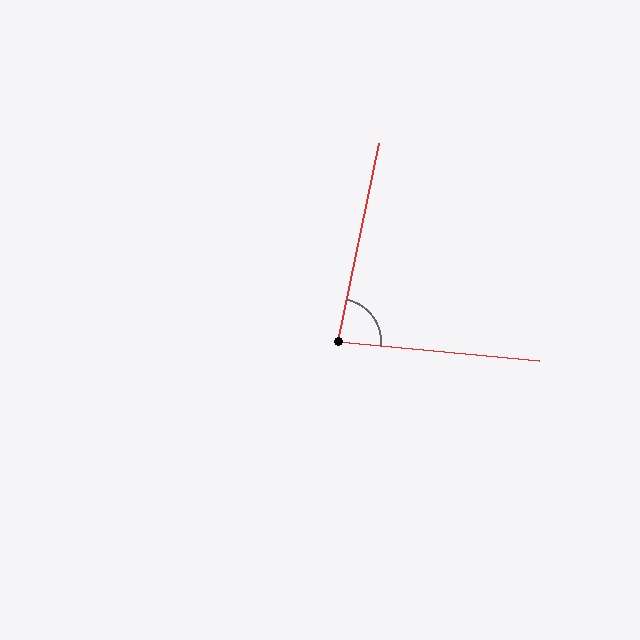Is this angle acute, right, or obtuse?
It is acute.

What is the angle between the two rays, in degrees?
Approximately 84 degrees.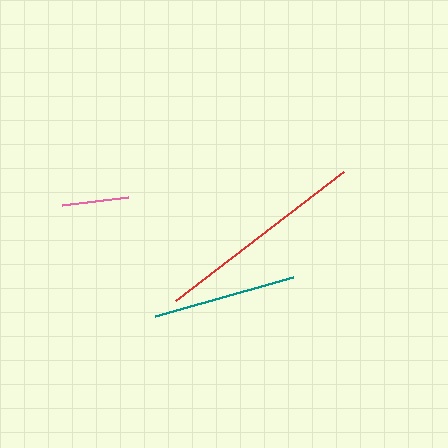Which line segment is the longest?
The red line is the longest at approximately 212 pixels.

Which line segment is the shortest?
The pink line is the shortest at approximately 67 pixels.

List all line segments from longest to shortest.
From longest to shortest: red, teal, pink.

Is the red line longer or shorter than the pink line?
The red line is longer than the pink line.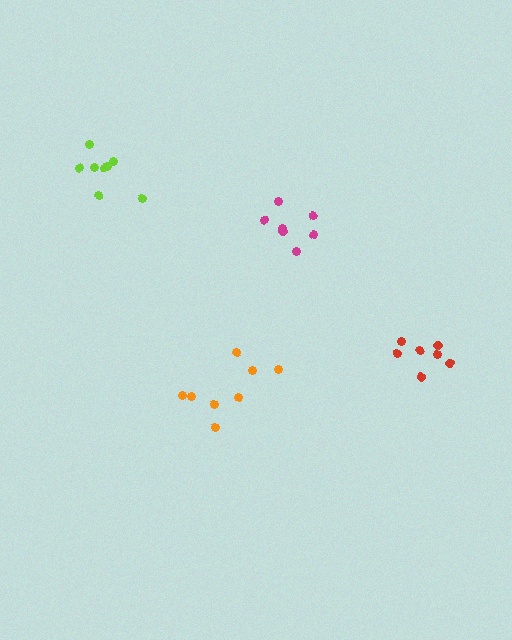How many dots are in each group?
Group 1: 7 dots, Group 2: 8 dots, Group 3: 8 dots, Group 4: 7 dots (30 total).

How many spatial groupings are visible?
There are 4 spatial groupings.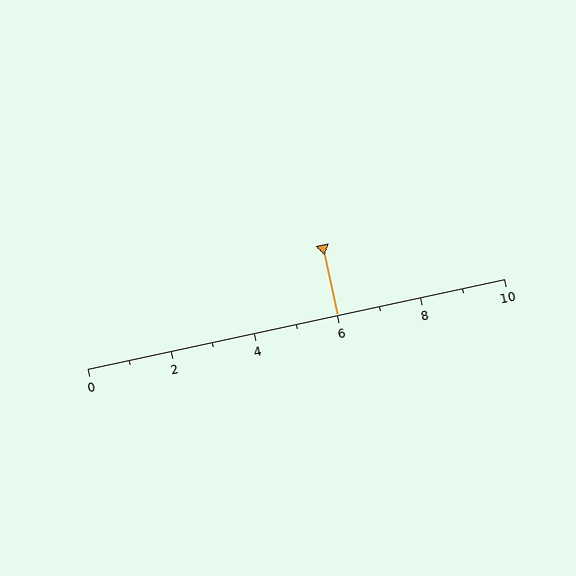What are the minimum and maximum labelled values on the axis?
The axis runs from 0 to 10.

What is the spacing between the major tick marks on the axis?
The major ticks are spaced 2 apart.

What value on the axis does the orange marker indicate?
The marker indicates approximately 6.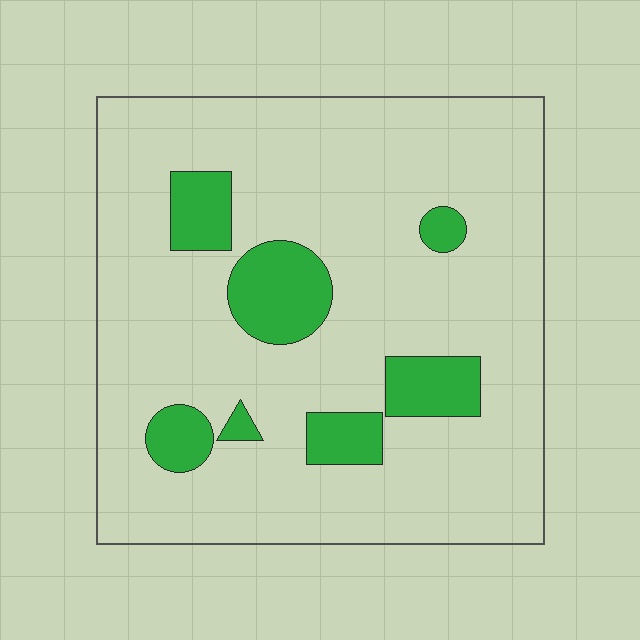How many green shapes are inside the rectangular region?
7.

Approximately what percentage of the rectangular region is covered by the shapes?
Approximately 15%.